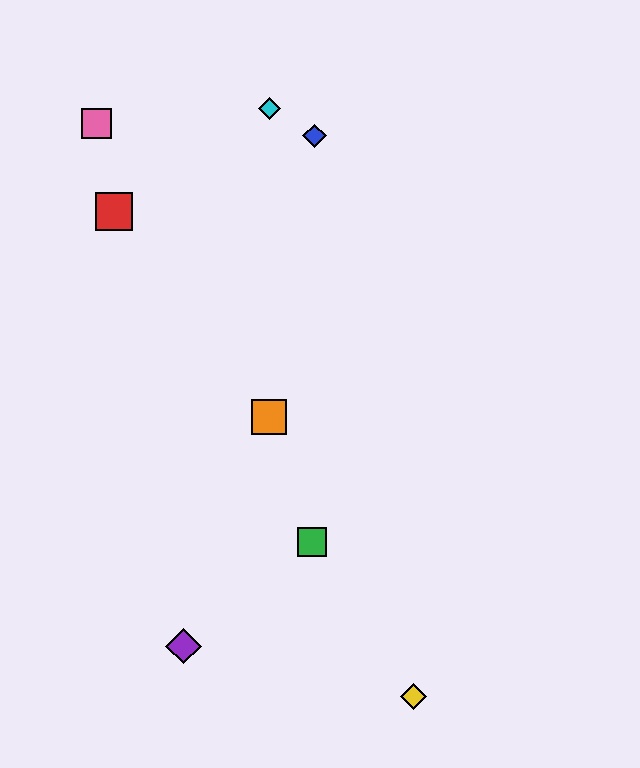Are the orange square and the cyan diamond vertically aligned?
Yes, both are at x≈269.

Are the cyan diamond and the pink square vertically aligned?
No, the cyan diamond is at x≈269 and the pink square is at x≈97.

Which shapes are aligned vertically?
The orange square, the cyan diamond are aligned vertically.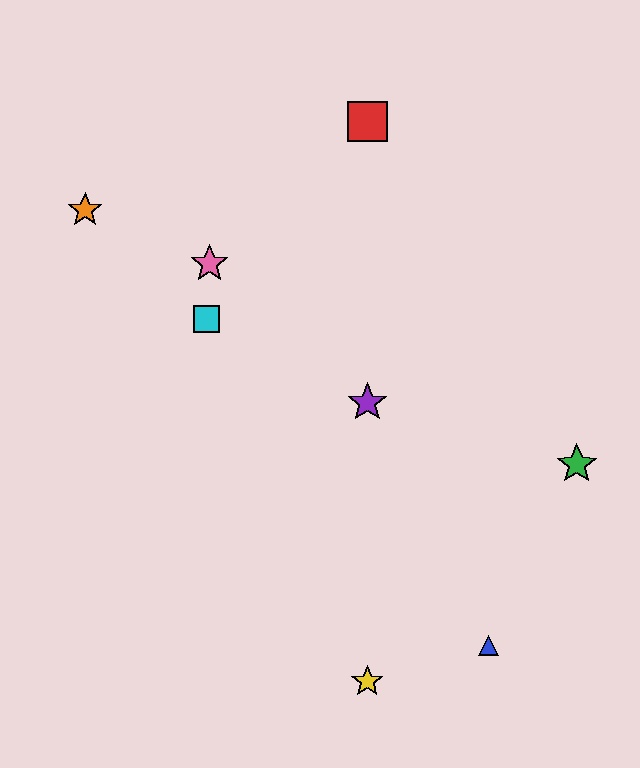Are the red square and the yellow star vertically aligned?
Yes, both are at x≈367.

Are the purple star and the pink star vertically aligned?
No, the purple star is at x≈367 and the pink star is at x≈209.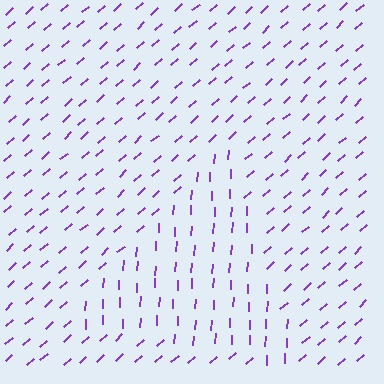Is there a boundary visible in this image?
Yes, there is a texture boundary formed by a change in line orientation.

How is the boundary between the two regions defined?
The boundary is defined purely by a change in line orientation (approximately 45 degrees difference). All lines are the same color and thickness.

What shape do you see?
I see a triangle.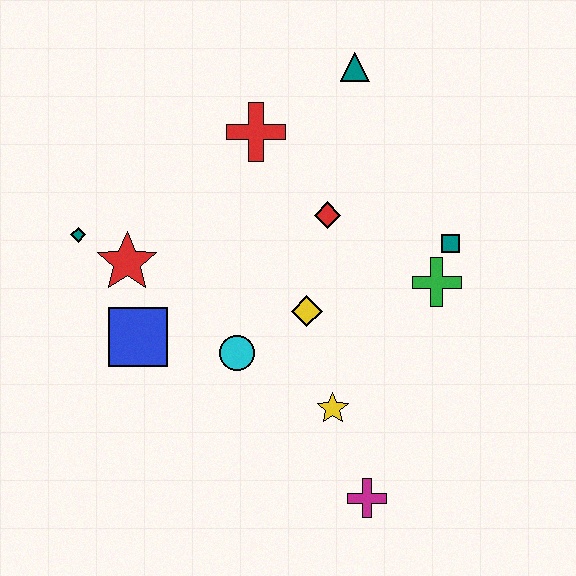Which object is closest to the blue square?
The red star is closest to the blue square.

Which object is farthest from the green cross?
The teal diamond is farthest from the green cross.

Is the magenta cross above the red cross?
No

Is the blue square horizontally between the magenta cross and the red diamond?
No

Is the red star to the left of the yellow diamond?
Yes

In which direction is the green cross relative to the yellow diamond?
The green cross is to the right of the yellow diamond.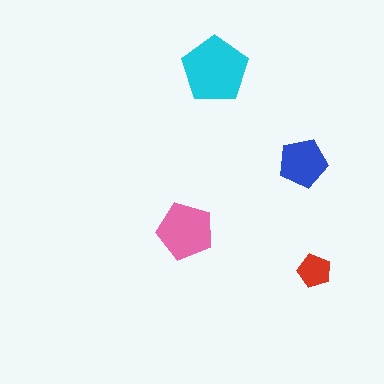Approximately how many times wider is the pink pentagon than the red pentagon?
About 1.5 times wider.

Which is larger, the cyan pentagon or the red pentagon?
The cyan one.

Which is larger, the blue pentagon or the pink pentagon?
The pink one.